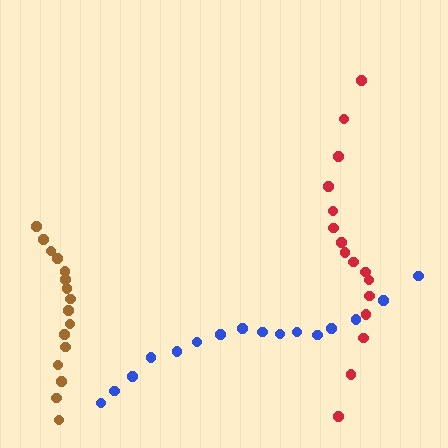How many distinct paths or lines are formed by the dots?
There are 3 distinct paths.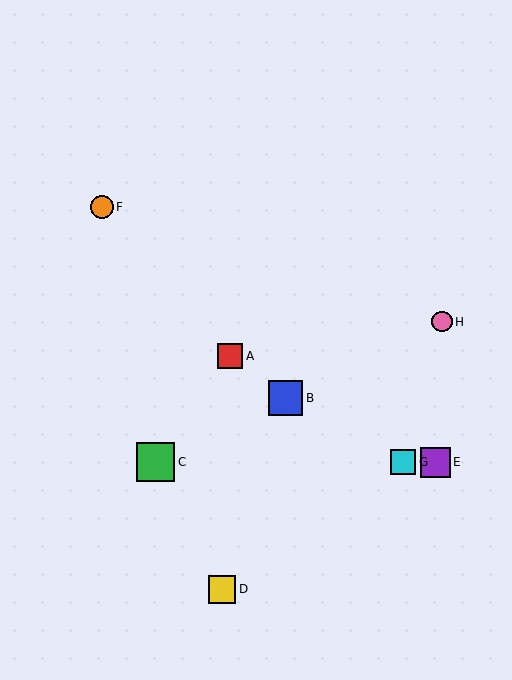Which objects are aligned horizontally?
Objects C, E, G are aligned horizontally.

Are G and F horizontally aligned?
No, G is at y≈462 and F is at y≈207.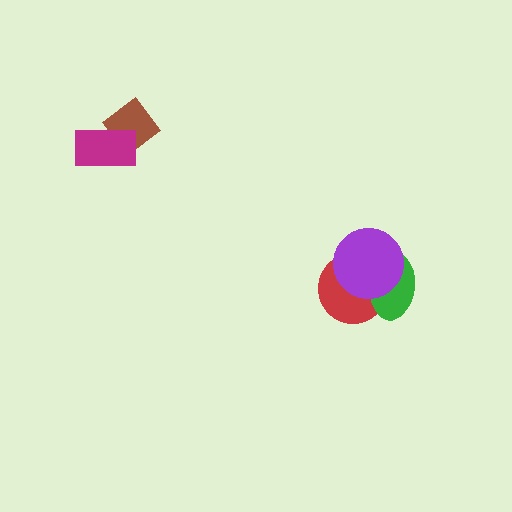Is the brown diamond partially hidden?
Yes, it is partially covered by another shape.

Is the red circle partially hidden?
Yes, it is partially covered by another shape.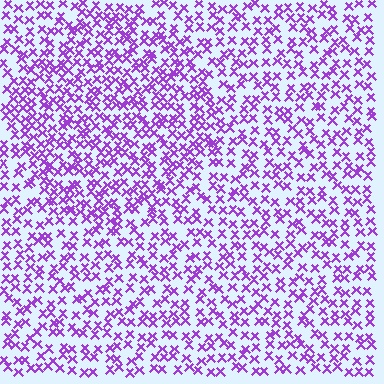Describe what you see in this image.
The image contains small purple elements arranged at two different densities. A circle-shaped region is visible where the elements are more densely packed than the surrounding area.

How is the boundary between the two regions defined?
The boundary is defined by a change in element density (approximately 1.5x ratio). All elements are the same color, size, and shape.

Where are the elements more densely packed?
The elements are more densely packed inside the circle boundary.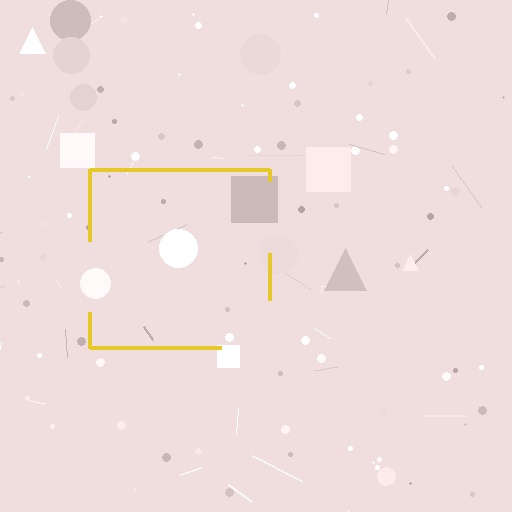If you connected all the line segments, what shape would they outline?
They would outline a square.